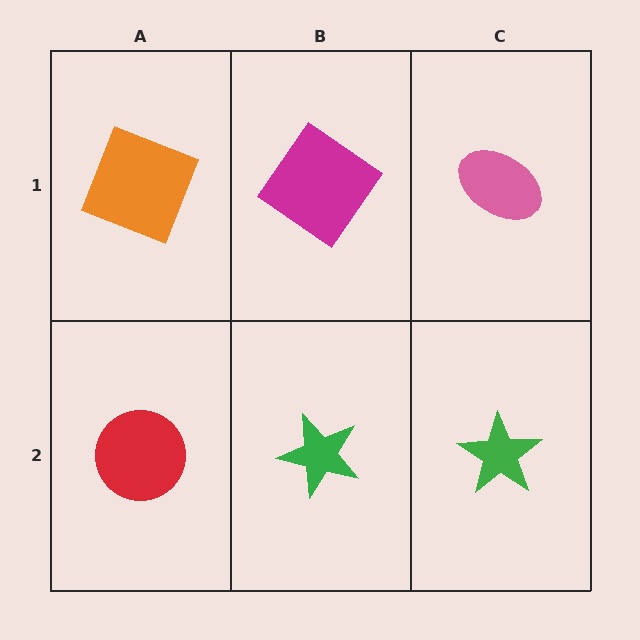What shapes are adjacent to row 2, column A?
An orange square (row 1, column A), a green star (row 2, column B).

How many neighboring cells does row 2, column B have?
3.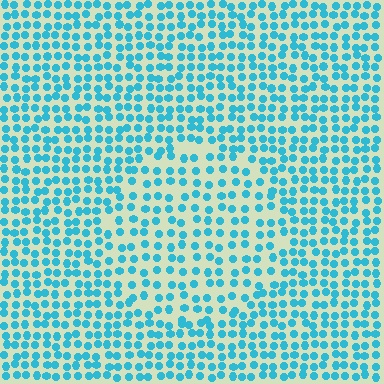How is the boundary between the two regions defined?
The boundary is defined by a change in element density (approximately 1.5x ratio). All elements are the same color, size, and shape.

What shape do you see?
I see a circle.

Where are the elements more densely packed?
The elements are more densely packed outside the circle boundary.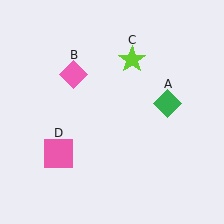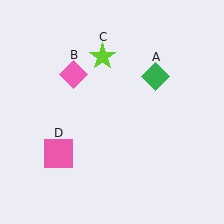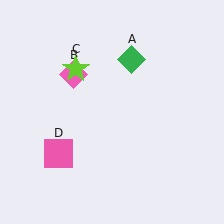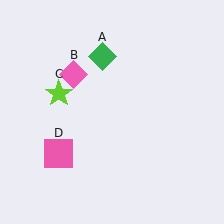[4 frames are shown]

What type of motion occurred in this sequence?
The green diamond (object A), lime star (object C) rotated counterclockwise around the center of the scene.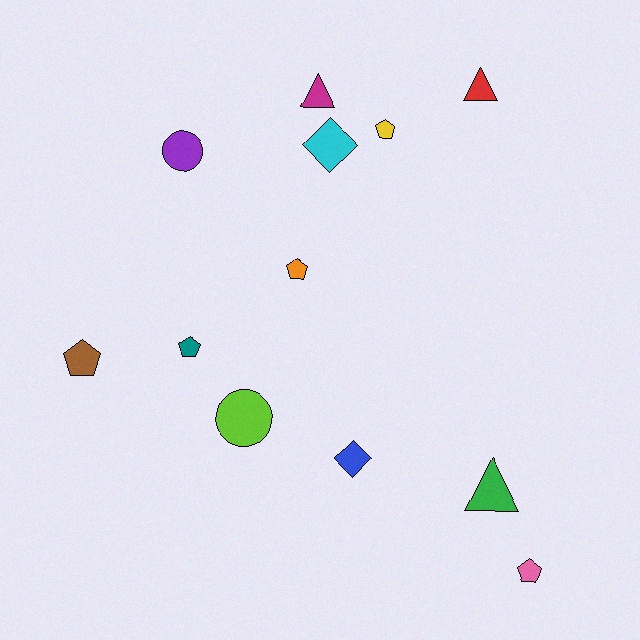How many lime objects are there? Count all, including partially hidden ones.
There is 1 lime object.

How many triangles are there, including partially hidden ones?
There are 3 triangles.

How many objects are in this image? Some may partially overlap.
There are 12 objects.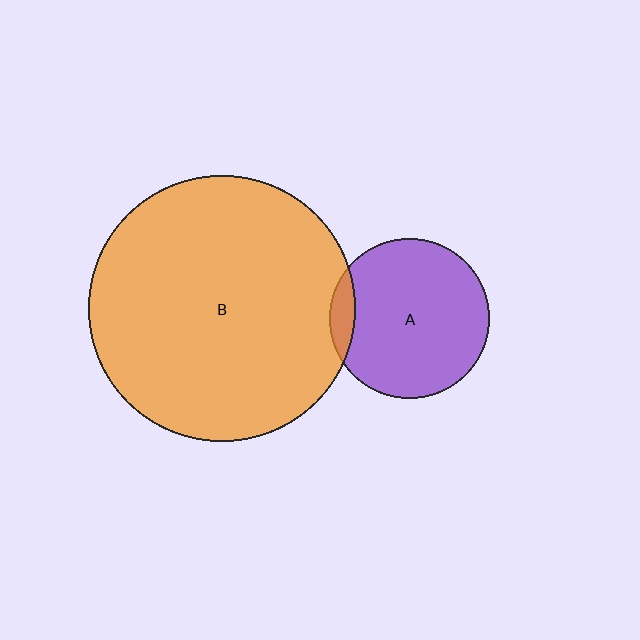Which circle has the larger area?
Circle B (orange).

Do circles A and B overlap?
Yes.